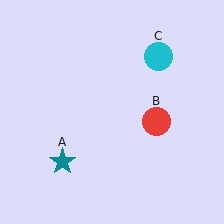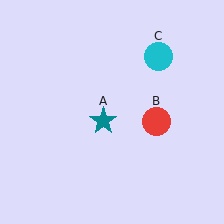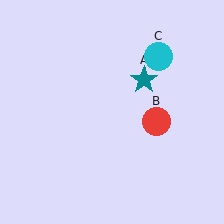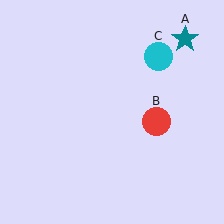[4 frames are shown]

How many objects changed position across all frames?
1 object changed position: teal star (object A).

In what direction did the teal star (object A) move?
The teal star (object A) moved up and to the right.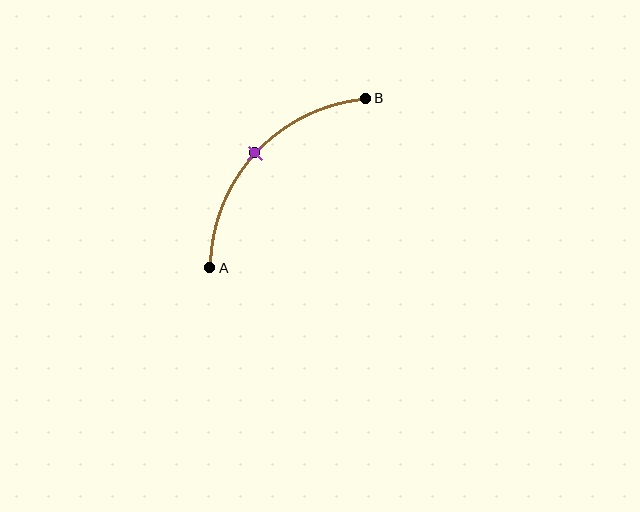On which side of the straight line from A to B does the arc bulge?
The arc bulges above and to the left of the straight line connecting A and B.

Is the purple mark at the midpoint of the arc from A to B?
Yes. The purple mark lies on the arc at equal arc-length from both A and B — it is the arc midpoint.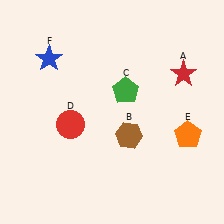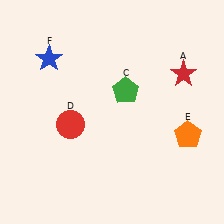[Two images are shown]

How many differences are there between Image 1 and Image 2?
There is 1 difference between the two images.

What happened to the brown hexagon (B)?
The brown hexagon (B) was removed in Image 2. It was in the bottom-right area of Image 1.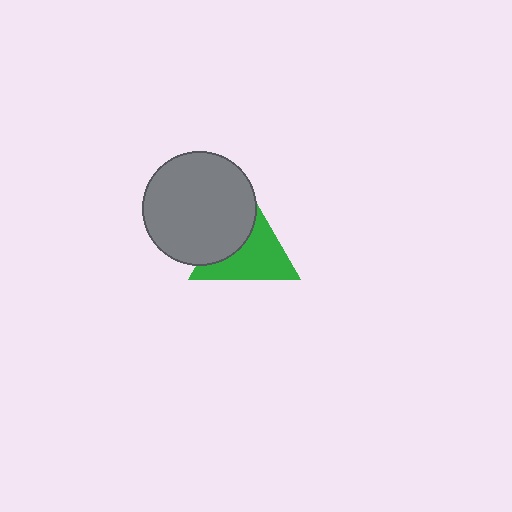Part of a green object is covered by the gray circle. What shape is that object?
It is a triangle.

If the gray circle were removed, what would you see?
You would see the complete green triangle.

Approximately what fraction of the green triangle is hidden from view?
Roughly 41% of the green triangle is hidden behind the gray circle.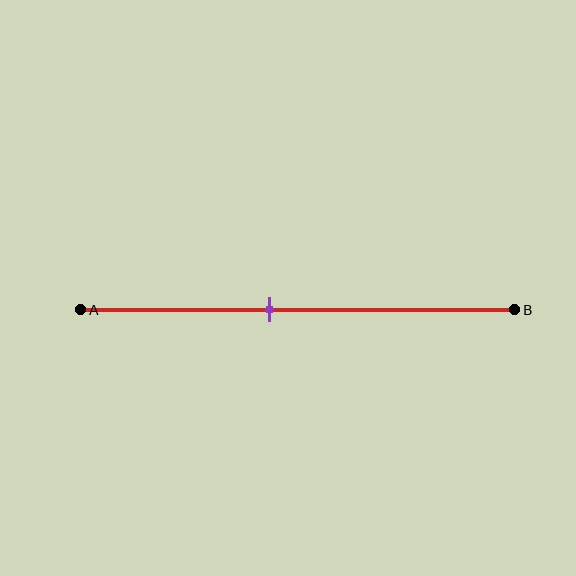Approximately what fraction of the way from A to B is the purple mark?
The purple mark is approximately 45% of the way from A to B.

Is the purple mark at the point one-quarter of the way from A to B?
No, the mark is at about 45% from A, not at the 25% one-quarter point.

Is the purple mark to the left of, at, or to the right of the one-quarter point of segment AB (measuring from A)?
The purple mark is to the right of the one-quarter point of segment AB.